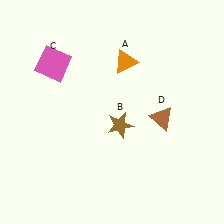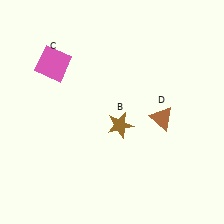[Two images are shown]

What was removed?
The orange triangle (A) was removed in Image 2.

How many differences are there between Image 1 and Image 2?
There is 1 difference between the two images.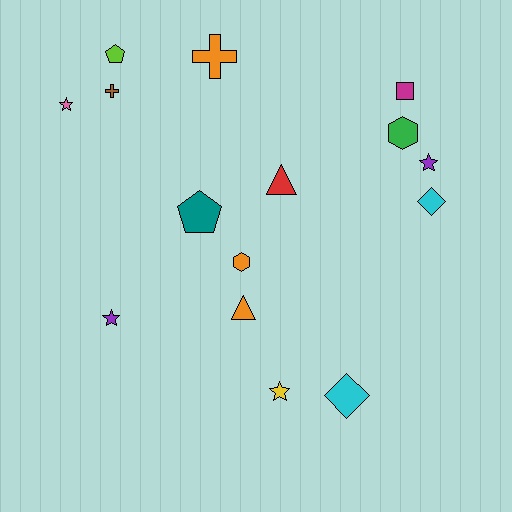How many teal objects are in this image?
There is 1 teal object.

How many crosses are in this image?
There are 2 crosses.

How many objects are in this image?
There are 15 objects.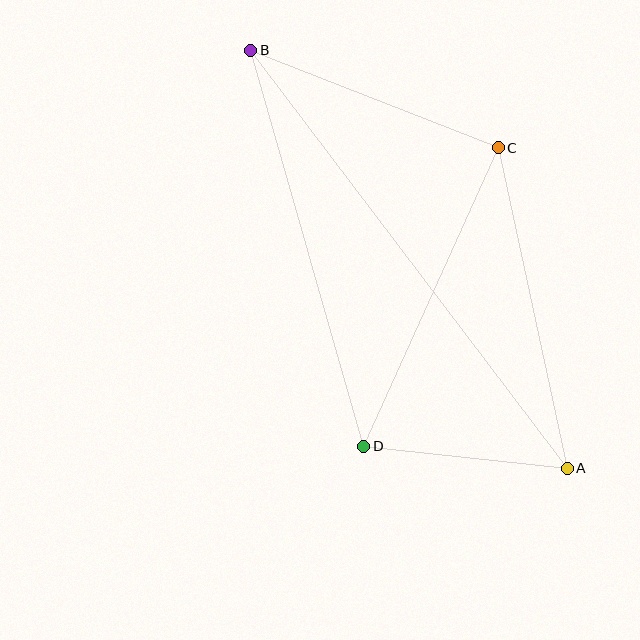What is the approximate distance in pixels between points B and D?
The distance between B and D is approximately 411 pixels.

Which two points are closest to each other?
Points A and D are closest to each other.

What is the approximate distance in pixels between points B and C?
The distance between B and C is approximately 266 pixels.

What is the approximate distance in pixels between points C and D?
The distance between C and D is approximately 327 pixels.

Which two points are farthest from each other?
Points A and B are farthest from each other.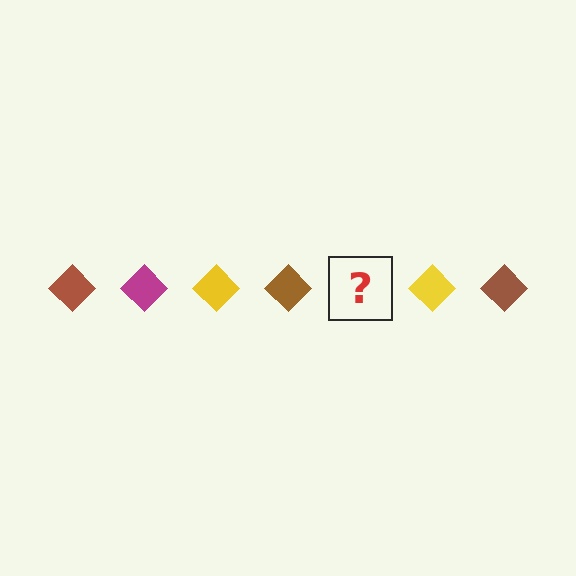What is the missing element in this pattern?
The missing element is a magenta diamond.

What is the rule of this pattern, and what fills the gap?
The rule is that the pattern cycles through brown, magenta, yellow diamonds. The gap should be filled with a magenta diamond.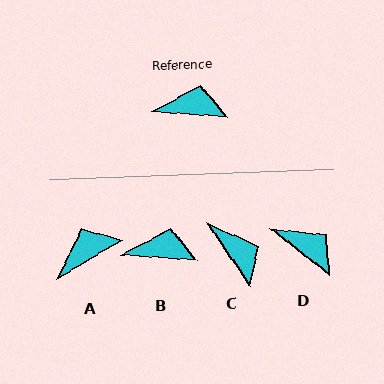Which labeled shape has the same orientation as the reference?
B.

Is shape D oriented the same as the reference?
No, it is off by about 34 degrees.